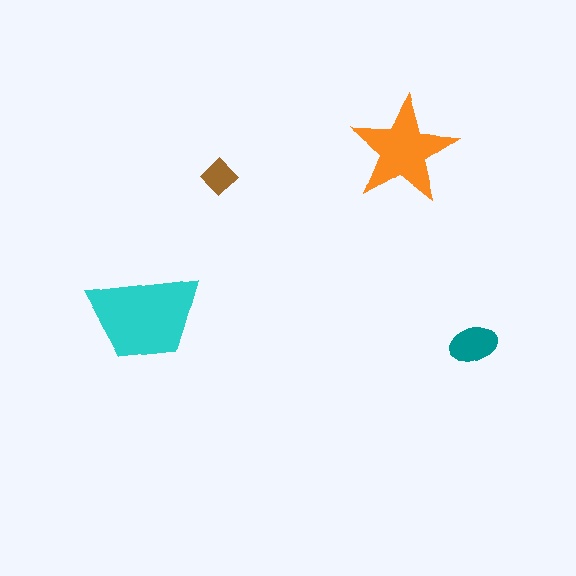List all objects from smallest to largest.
The brown diamond, the teal ellipse, the orange star, the cyan trapezoid.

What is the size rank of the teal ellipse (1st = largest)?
3rd.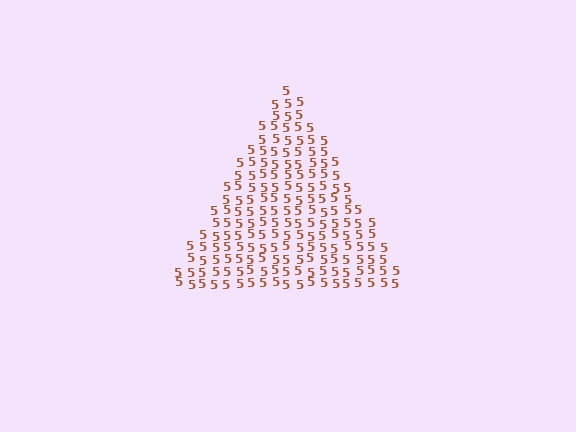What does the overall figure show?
The overall figure shows a triangle.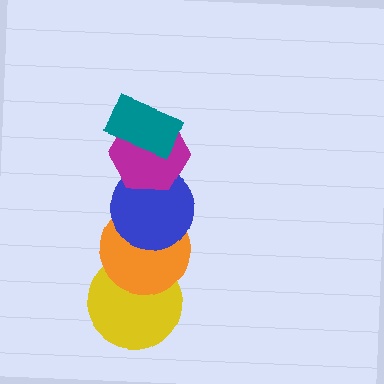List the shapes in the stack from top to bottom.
From top to bottom: the teal rectangle, the magenta hexagon, the blue circle, the orange circle, the yellow circle.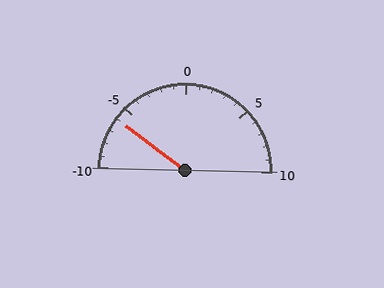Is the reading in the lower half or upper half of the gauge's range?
The reading is in the lower half of the range (-10 to 10).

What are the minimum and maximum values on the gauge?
The gauge ranges from -10 to 10.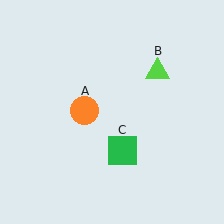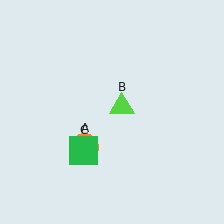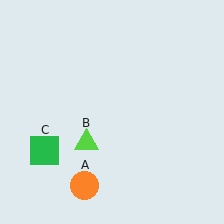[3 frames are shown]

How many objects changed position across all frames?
3 objects changed position: orange circle (object A), lime triangle (object B), green square (object C).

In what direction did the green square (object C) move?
The green square (object C) moved left.